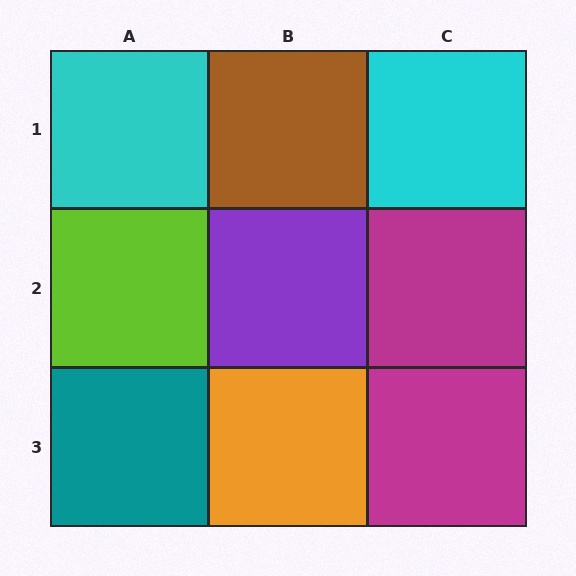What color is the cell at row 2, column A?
Lime.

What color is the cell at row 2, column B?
Purple.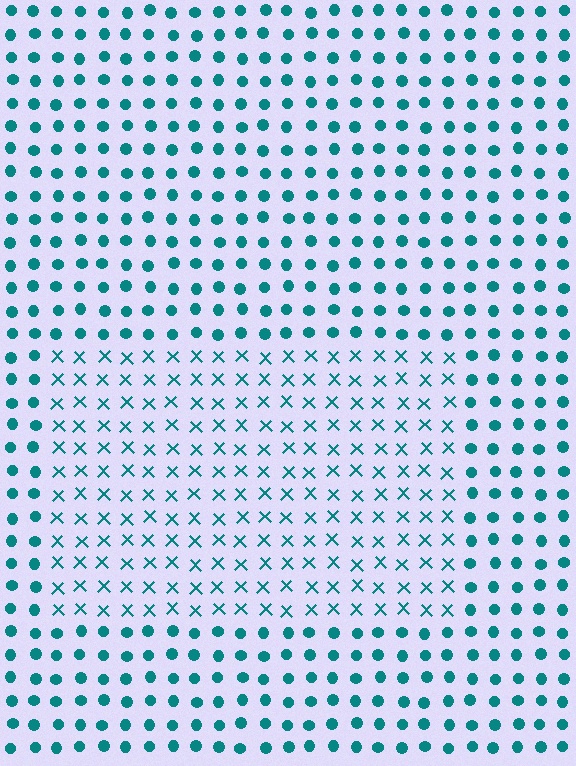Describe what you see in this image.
The image is filled with small teal elements arranged in a uniform grid. A rectangle-shaped region contains X marks, while the surrounding area contains circles. The boundary is defined purely by the change in element shape.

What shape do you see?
I see a rectangle.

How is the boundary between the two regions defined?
The boundary is defined by a change in element shape: X marks inside vs. circles outside. All elements share the same color and spacing.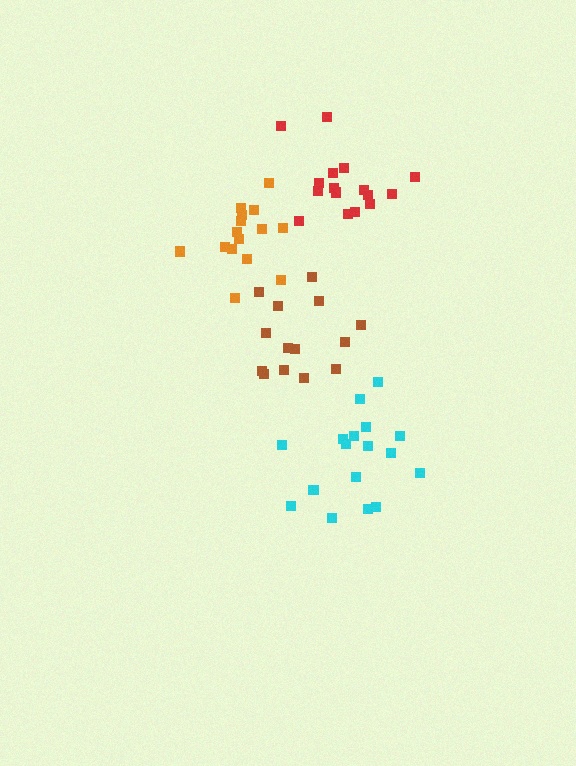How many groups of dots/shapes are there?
There are 4 groups.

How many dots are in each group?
Group 1: 14 dots, Group 2: 15 dots, Group 3: 16 dots, Group 4: 17 dots (62 total).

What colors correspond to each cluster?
The clusters are colored: brown, orange, red, cyan.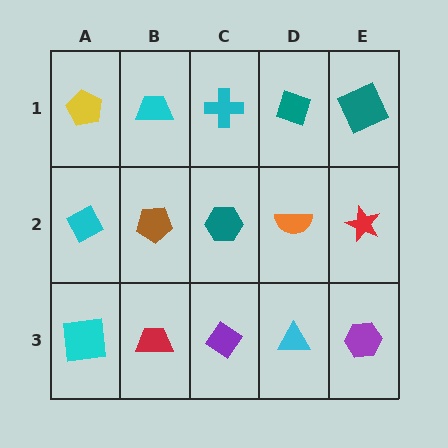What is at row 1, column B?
A cyan trapezoid.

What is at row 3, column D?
A cyan triangle.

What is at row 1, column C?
A cyan cross.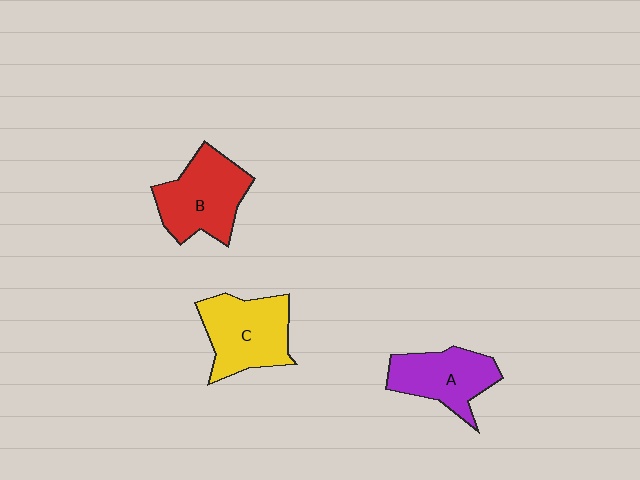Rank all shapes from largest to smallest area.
From largest to smallest: B (red), C (yellow), A (purple).